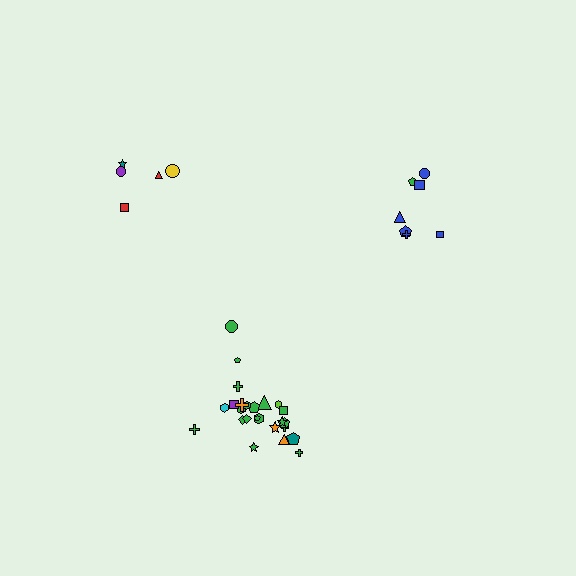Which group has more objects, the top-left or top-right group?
The top-right group.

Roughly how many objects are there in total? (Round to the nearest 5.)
Roughly 35 objects in total.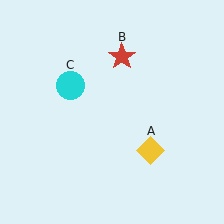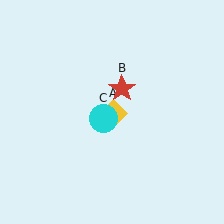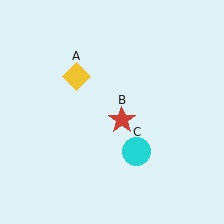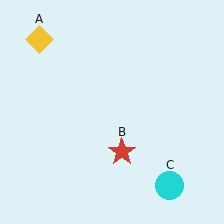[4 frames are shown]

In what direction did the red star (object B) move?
The red star (object B) moved down.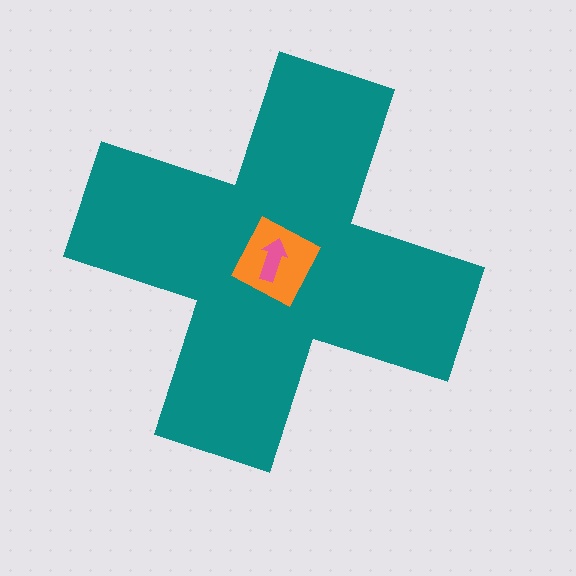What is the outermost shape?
The teal cross.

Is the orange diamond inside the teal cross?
Yes.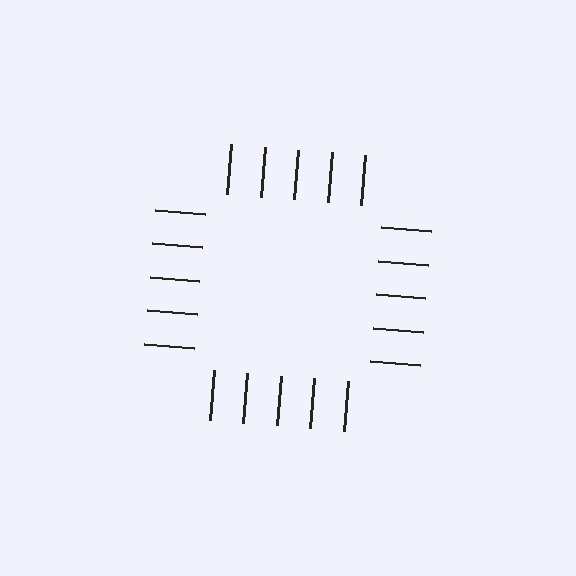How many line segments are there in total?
20 — 5 along each of the 4 edges.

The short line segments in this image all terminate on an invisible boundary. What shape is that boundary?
An illusory square — the line segments terminate on its edges but no continuous stroke is drawn.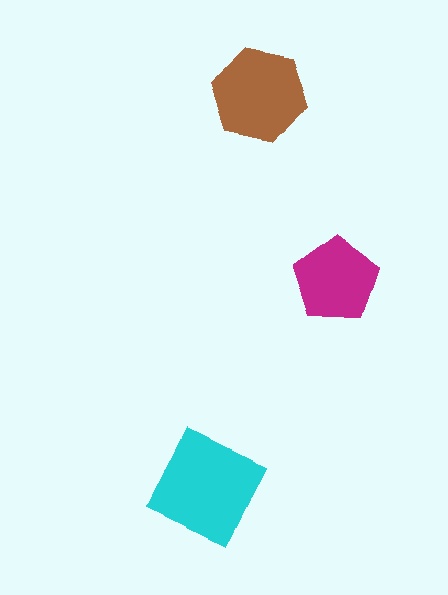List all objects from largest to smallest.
The cyan diamond, the brown hexagon, the magenta pentagon.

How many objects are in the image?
There are 3 objects in the image.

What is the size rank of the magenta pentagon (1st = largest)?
3rd.